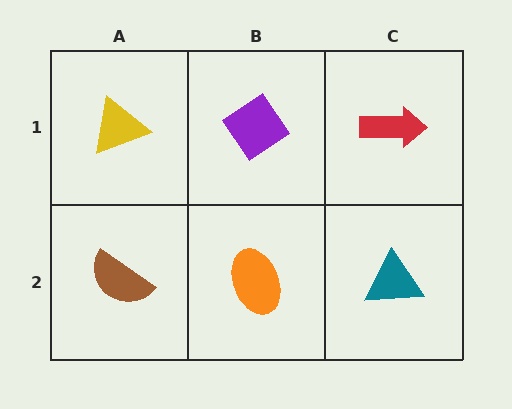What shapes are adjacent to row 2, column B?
A purple diamond (row 1, column B), a brown semicircle (row 2, column A), a teal triangle (row 2, column C).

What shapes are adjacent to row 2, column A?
A yellow triangle (row 1, column A), an orange ellipse (row 2, column B).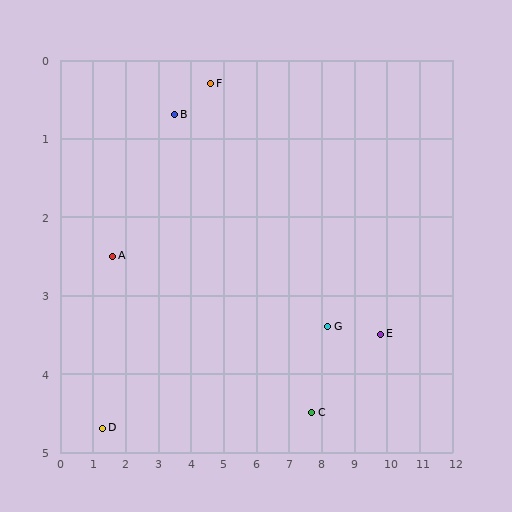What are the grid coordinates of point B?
Point B is at approximately (3.5, 0.7).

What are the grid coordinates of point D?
Point D is at approximately (1.3, 4.7).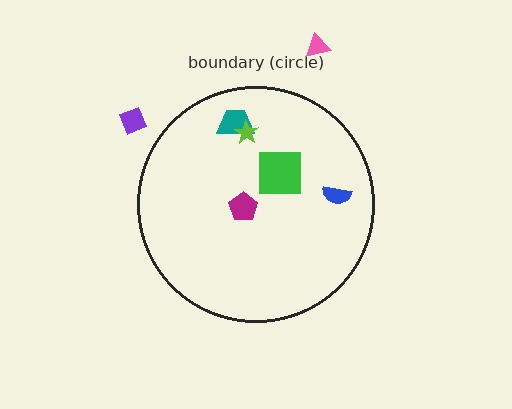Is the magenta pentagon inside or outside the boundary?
Inside.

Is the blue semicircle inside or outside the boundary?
Inside.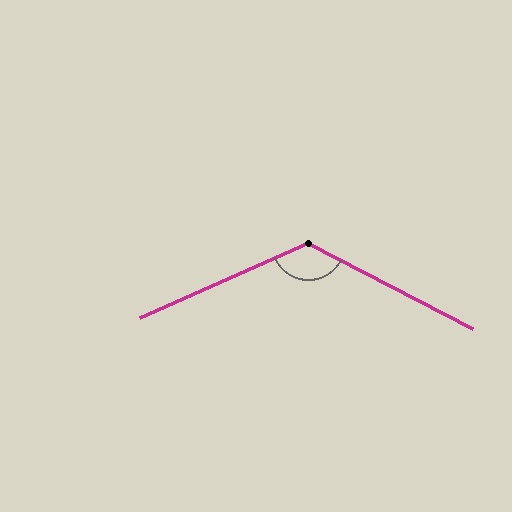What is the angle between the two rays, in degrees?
Approximately 129 degrees.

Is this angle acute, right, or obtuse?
It is obtuse.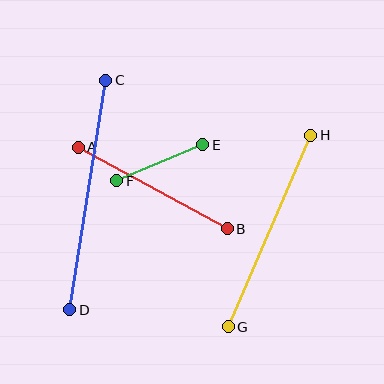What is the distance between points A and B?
The distance is approximately 170 pixels.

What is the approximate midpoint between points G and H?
The midpoint is at approximately (269, 231) pixels.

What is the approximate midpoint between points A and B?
The midpoint is at approximately (153, 188) pixels.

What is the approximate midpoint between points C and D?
The midpoint is at approximately (88, 195) pixels.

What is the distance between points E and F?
The distance is approximately 93 pixels.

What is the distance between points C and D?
The distance is approximately 232 pixels.